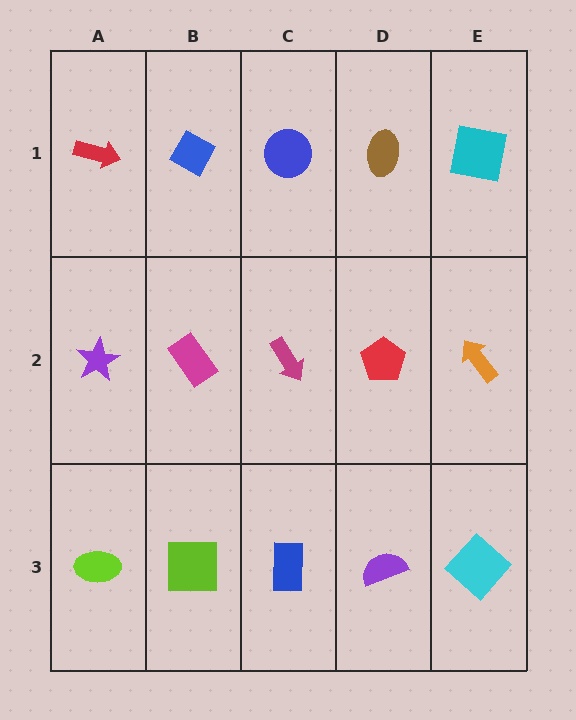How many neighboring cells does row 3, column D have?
3.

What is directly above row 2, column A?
A red arrow.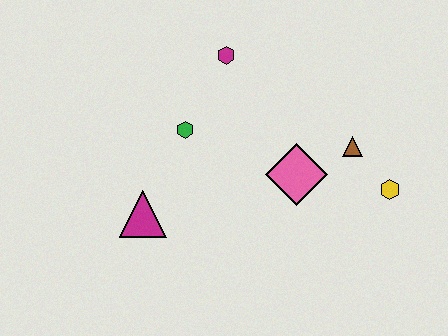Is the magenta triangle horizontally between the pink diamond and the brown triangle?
No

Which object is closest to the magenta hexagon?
The green hexagon is closest to the magenta hexagon.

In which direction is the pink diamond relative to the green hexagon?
The pink diamond is to the right of the green hexagon.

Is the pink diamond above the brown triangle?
No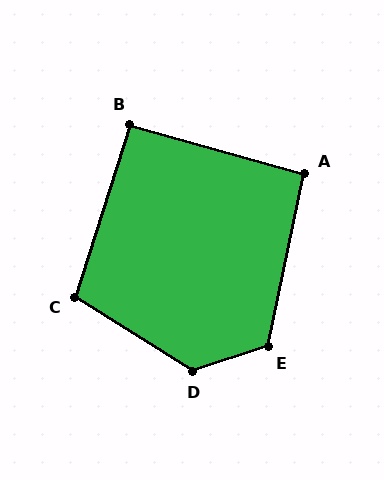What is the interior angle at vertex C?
Approximately 104 degrees (obtuse).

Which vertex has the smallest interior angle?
B, at approximately 92 degrees.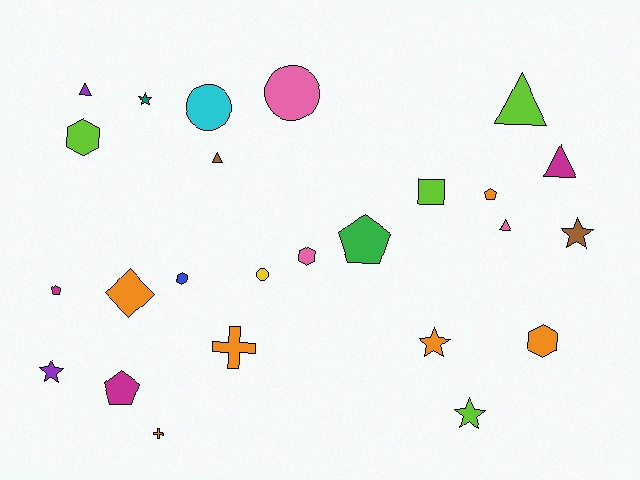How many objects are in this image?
There are 25 objects.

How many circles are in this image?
There are 3 circles.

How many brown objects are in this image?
There are 2 brown objects.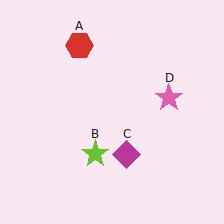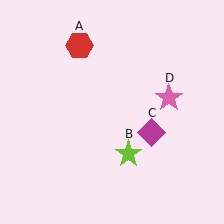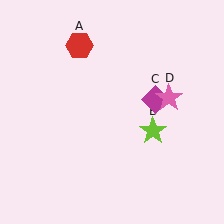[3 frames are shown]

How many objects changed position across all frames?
2 objects changed position: lime star (object B), magenta diamond (object C).